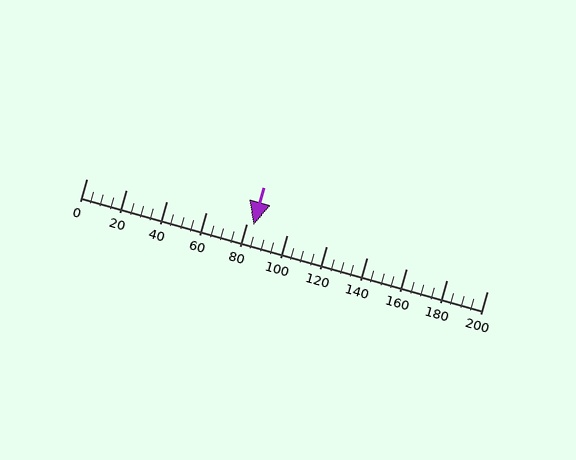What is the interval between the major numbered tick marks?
The major tick marks are spaced 20 units apart.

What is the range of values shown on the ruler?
The ruler shows values from 0 to 200.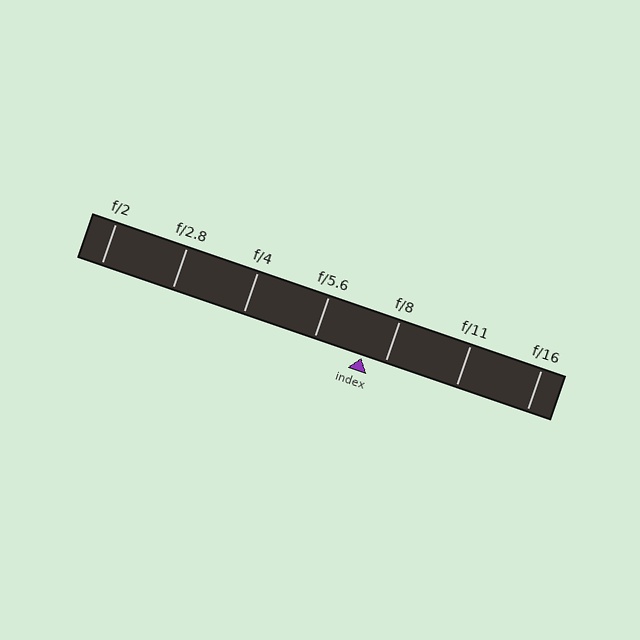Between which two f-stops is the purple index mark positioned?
The index mark is between f/5.6 and f/8.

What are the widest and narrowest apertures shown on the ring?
The widest aperture shown is f/2 and the narrowest is f/16.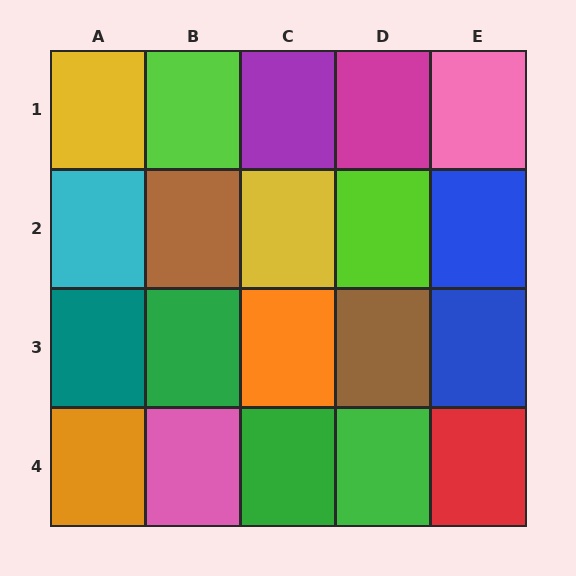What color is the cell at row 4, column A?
Orange.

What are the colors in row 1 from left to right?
Yellow, lime, purple, magenta, pink.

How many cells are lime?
2 cells are lime.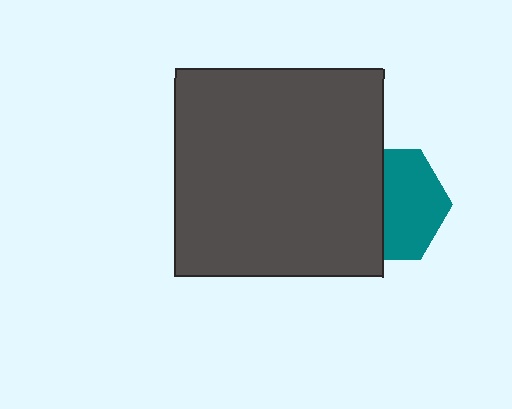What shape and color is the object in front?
The object in front is a dark gray square.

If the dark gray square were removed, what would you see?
You would see the complete teal hexagon.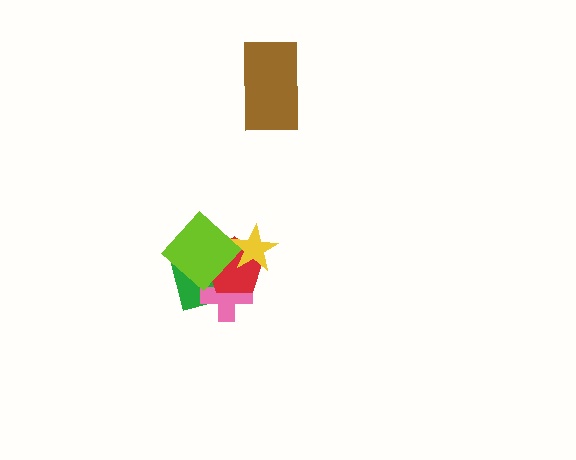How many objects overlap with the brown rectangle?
0 objects overlap with the brown rectangle.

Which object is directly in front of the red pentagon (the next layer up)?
The yellow star is directly in front of the red pentagon.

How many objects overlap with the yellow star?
2 objects overlap with the yellow star.